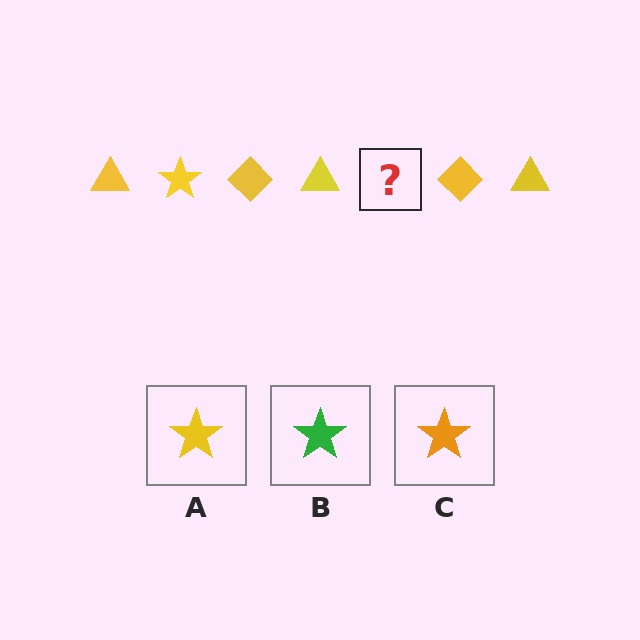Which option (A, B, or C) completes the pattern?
A.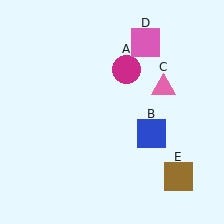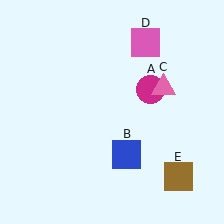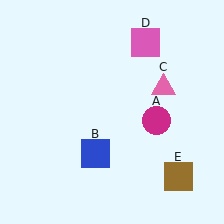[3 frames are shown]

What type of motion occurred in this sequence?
The magenta circle (object A), blue square (object B) rotated clockwise around the center of the scene.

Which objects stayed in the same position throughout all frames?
Pink triangle (object C) and pink square (object D) and brown square (object E) remained stationary.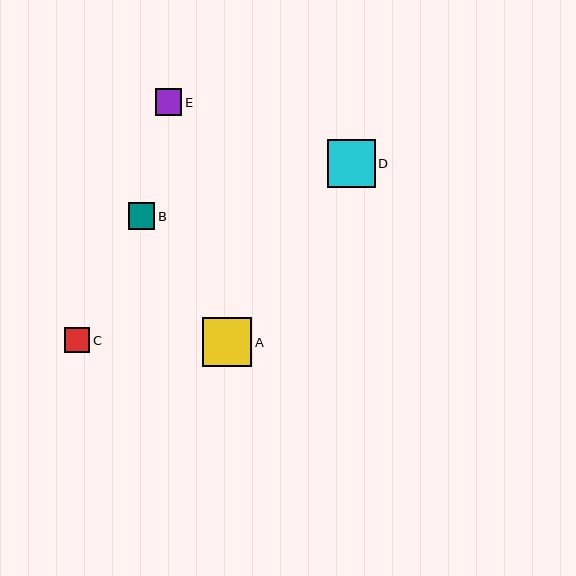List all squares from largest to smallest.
From largest to smallest: A, D, E, B, C.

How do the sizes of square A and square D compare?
Square A and square D are approximately the same size.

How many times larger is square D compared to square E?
Square D is approximately 1.8 times the size of square E.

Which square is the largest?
Square A is the largest with a size of approximately 49 pixels.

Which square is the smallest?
Square C is the smallest with a size of approximately 26 pixels.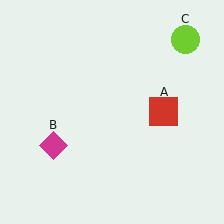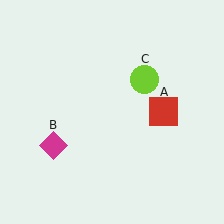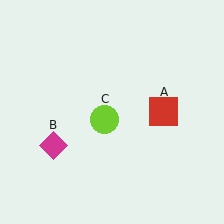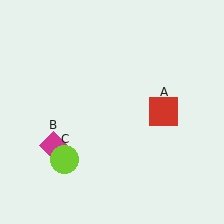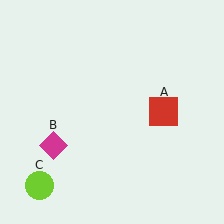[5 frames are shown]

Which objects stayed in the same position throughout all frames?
Red square (object A) and magenta diamond (object B) remained stationary.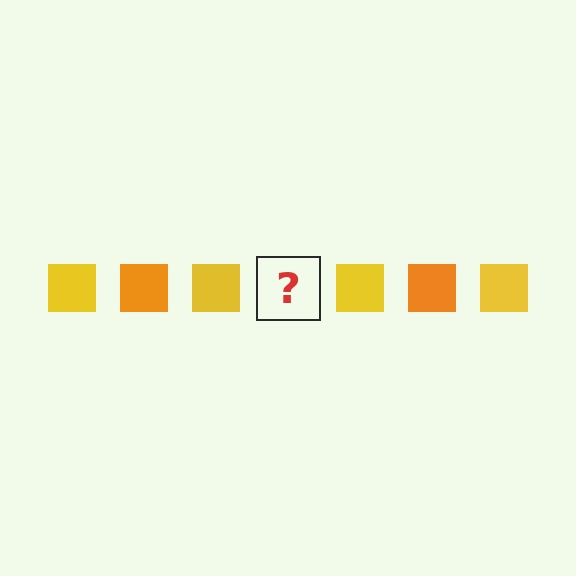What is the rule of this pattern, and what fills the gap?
The rule is that the pattern cycles through yellow, orange squares. The gap should be filled with an orange square.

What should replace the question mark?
The question mark should be replaced with an orange square.